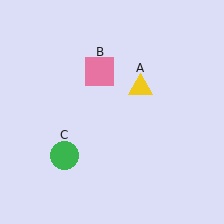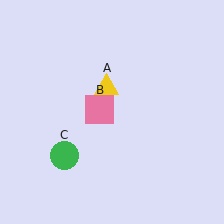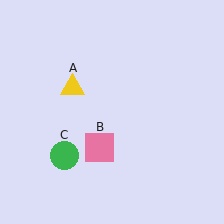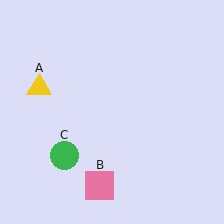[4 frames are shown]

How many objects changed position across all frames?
2 objects changed position: yellow triangle (object A), pink square (object B).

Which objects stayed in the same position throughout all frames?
Green circle (object C) remained stationary.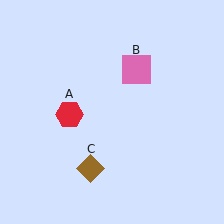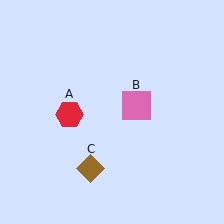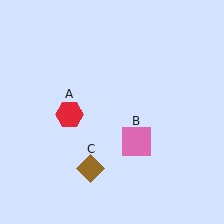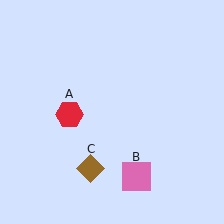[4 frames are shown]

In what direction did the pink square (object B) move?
The pink square (object B) moved down.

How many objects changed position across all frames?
1 object changed position: pink square (object B).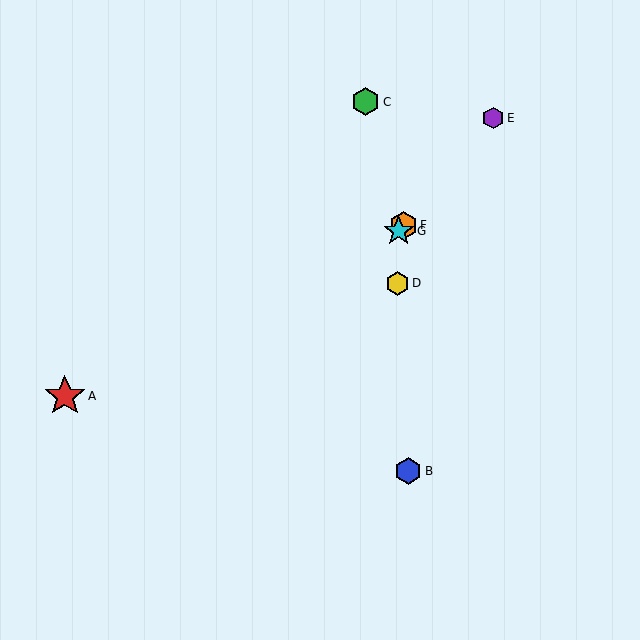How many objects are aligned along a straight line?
3 objects (E, F, G) are aligned along a straight line.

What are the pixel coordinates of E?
Object E is at (493, 118).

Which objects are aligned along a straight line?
Objects E, F, G are aligned along a straight line.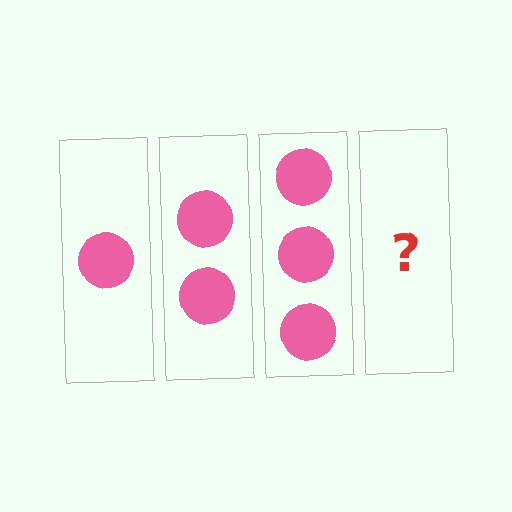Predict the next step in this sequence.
The next step is 4 circles.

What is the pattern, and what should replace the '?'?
The pattern is that each step adds one more circle. The '?' should be 4 circles.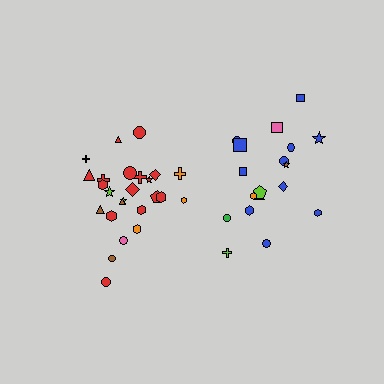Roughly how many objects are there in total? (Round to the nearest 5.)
Roughly 45 objects in total.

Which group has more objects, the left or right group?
The left group.